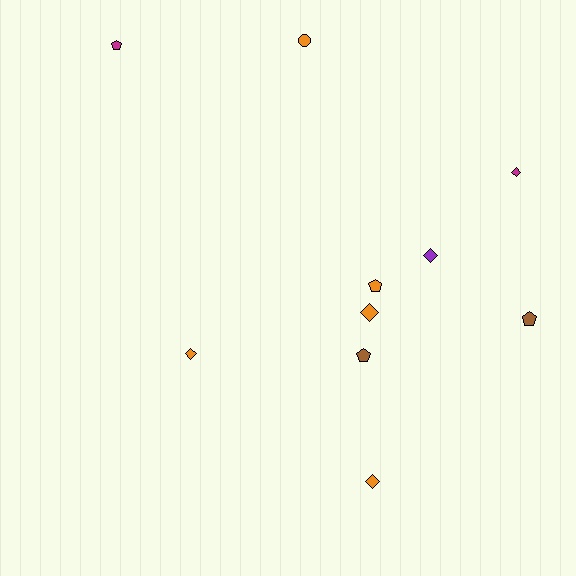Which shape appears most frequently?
Diamond, with 5 objects.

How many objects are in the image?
There are 10 objects.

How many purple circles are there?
There are no purple circles.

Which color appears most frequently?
Orange, with 5 objects.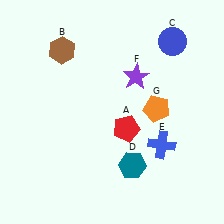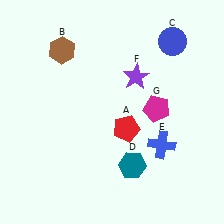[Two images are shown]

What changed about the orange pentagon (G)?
In Image 1, G is orange. In Image 2, it changed to magenta.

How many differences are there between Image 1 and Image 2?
There is 1 difference between the two images.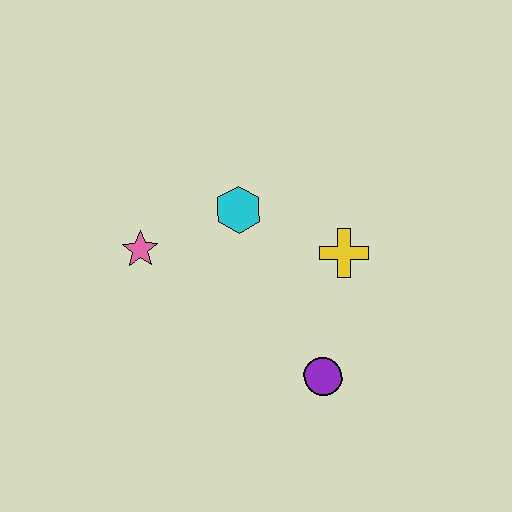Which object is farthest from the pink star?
The purple circle is farthest from the pink star.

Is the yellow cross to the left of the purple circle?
No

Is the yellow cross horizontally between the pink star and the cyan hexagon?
No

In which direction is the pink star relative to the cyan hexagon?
The pink star is to the left of the cyan hexagon.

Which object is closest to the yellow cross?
The cyan hexagon is closest to the yellow cross.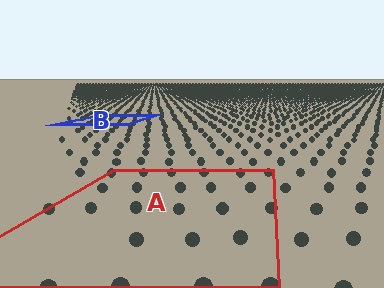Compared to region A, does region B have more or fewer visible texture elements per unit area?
Region B has more texture elements per unit area — they are packed more densely because it is farther away.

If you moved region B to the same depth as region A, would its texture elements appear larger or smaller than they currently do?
They would appear larger. At a closer depth, the same texture elements are projected at a bigger on-screen size.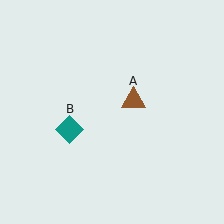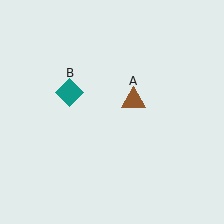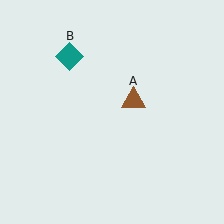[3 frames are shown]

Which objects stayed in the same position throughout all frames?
Brown triangle (object A) remained stationary.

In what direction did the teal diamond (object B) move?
The teal diamond (object B) moved up.